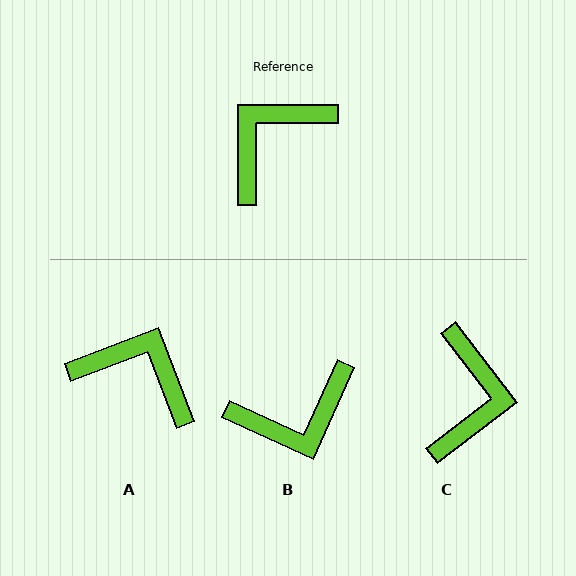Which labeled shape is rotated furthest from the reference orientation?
B, about 156 degrees away.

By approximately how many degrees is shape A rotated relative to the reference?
Approximately 69 degrees clockwise.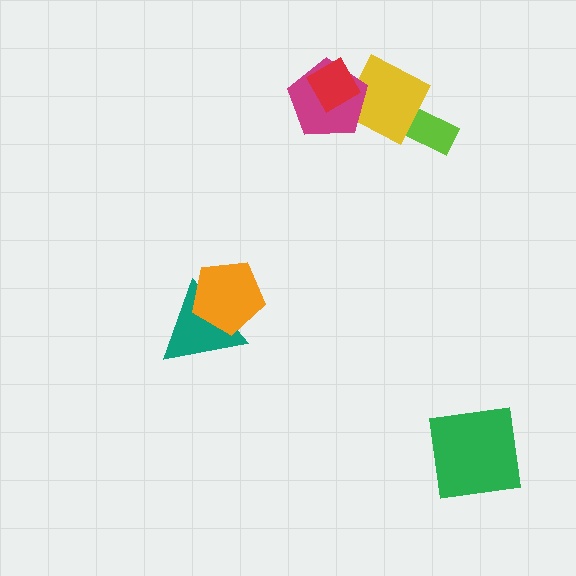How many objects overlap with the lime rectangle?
1 object overlaps with the lime rectangle.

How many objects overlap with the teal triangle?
1 object overlaps with the teal triangle.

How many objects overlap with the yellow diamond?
3 objects overlap with the yellow diamond.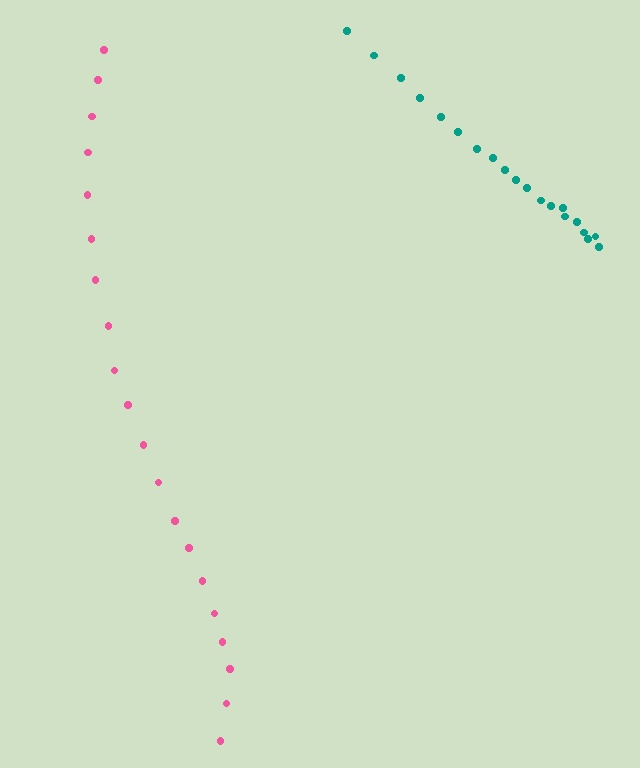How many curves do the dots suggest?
There are 2 distinct paths.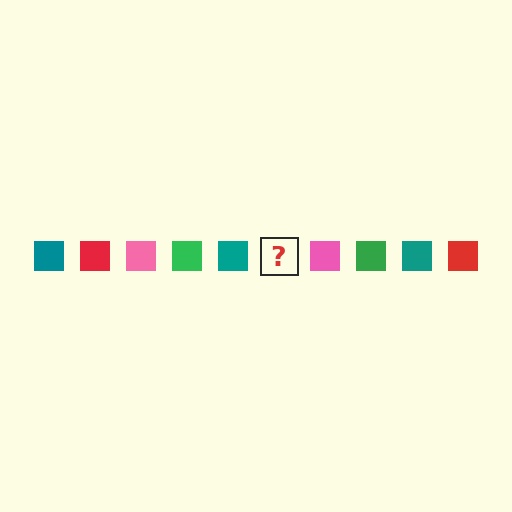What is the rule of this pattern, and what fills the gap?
The rule is that the pattern cycles through teal, red, pink, green squares. The gap should be filled with a red square.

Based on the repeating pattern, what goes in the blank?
The blank should be a red square.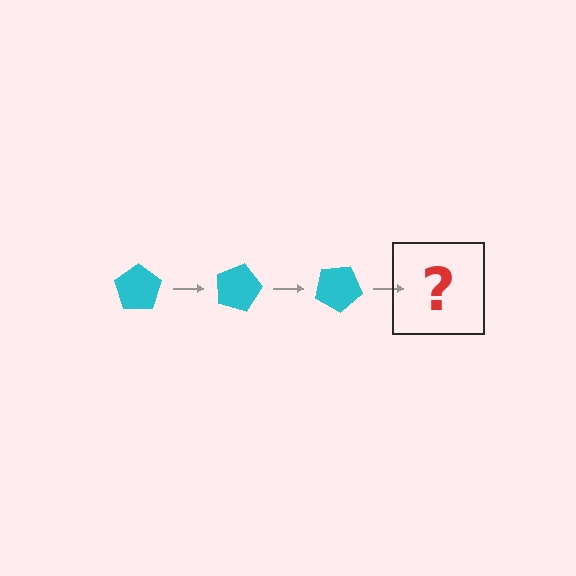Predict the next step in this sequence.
The next step is a cyan pentagon rotated 45 degrees.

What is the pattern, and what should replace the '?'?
The pattern is that the pentagon rotates 15 degrees each step. The '?' should be a cyan pentagon rotated 45 degrees.